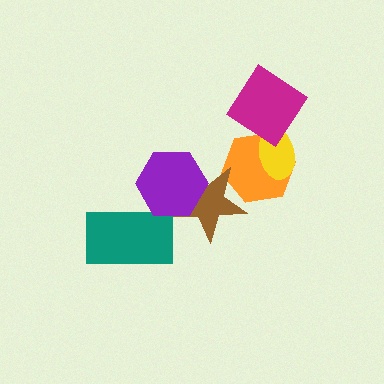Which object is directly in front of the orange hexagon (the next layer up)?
The yellow ellipse is directly in front of the orange hexagon.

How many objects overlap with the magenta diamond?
2 objects overlap with the magenta diamond.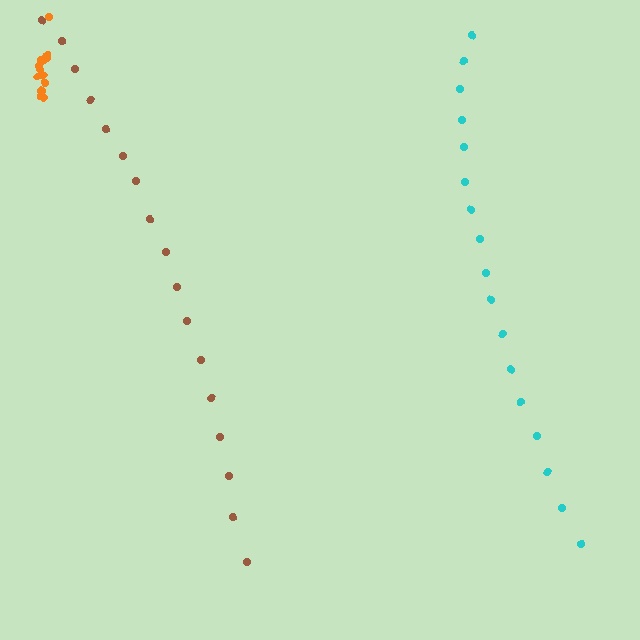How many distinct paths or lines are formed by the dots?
There are 3 distinct paths.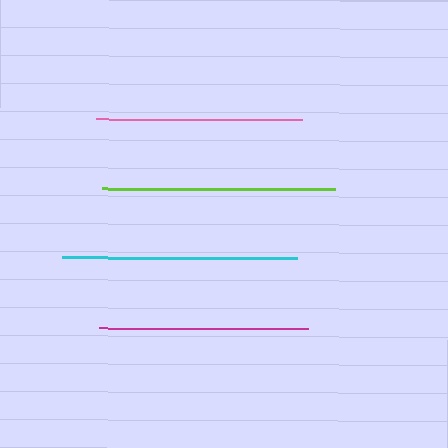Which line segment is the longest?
The cyan line is the longest at approximately 236 pixels.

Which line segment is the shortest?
The pink line is the shortest at approximately 206 pixels.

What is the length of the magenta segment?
The magenta segment is approximately 208 pixels long.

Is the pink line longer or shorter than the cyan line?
The cyan line is longer than the pink line.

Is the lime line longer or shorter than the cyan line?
The cyan line is longer than the lime line.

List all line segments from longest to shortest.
From longest to shortest: cyan, lime, magenta, pink.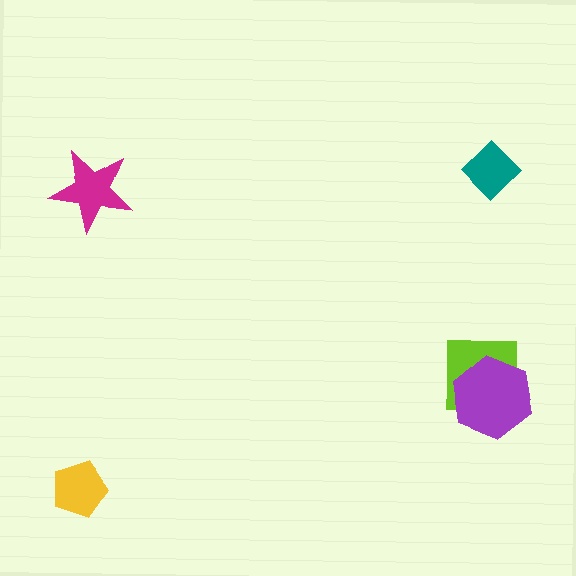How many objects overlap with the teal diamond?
0 objects overlap with the teal diamond.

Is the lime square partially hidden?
Yes, it is partially covered by another shape.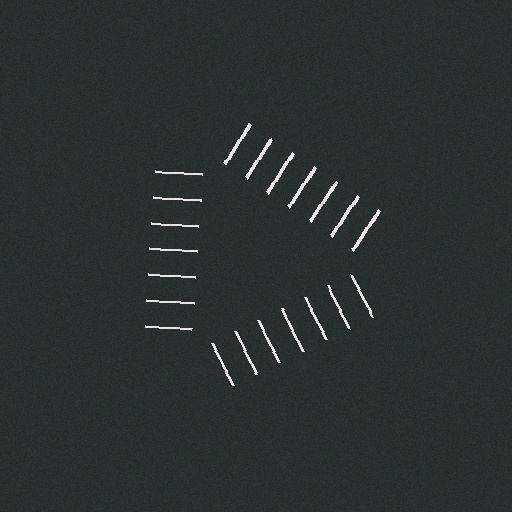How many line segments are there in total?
21 — 7 along each of the 3 edges.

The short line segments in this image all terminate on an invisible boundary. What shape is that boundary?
An illusory triangle — the line segments terminate on its edges but no continuous stroke is drawn.